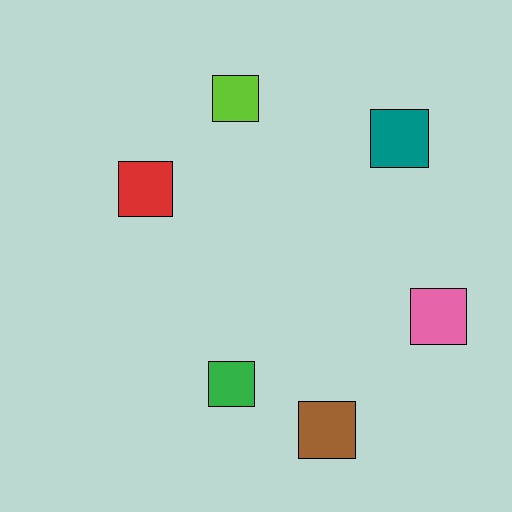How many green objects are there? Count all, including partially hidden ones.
There is 1 green object.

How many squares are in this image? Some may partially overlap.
There are 6 squares.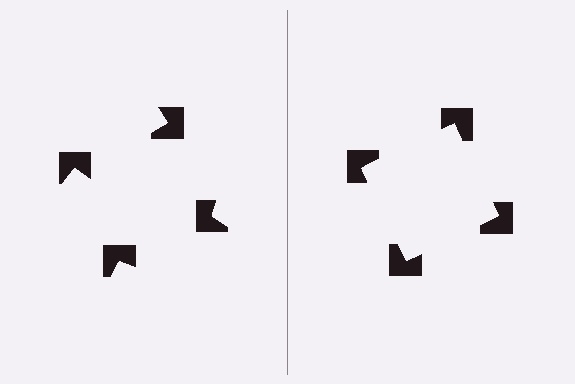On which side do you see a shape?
An illusory square appears on the right side. On the left side the wedge cuts are rotated, so no coherent shape forms.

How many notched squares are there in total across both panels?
8 — 4 on each side.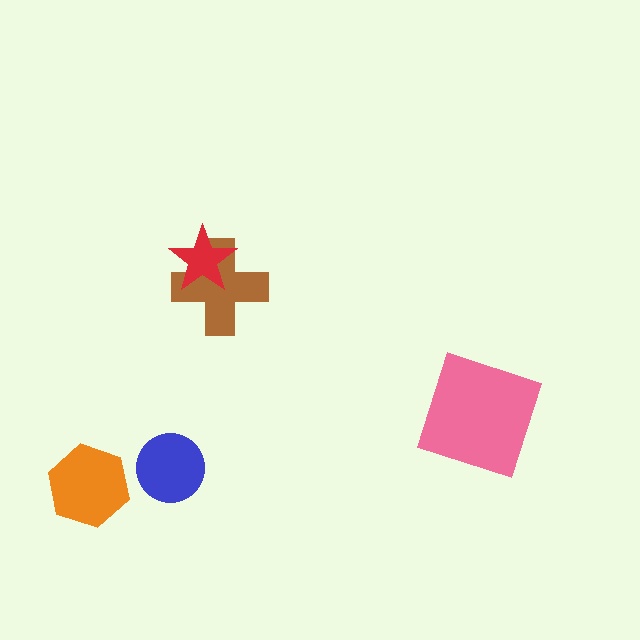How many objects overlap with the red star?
1 object overlaps with the red star.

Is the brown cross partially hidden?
Yes, it is partially covered by another shape.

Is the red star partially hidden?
No, no other shape covers it.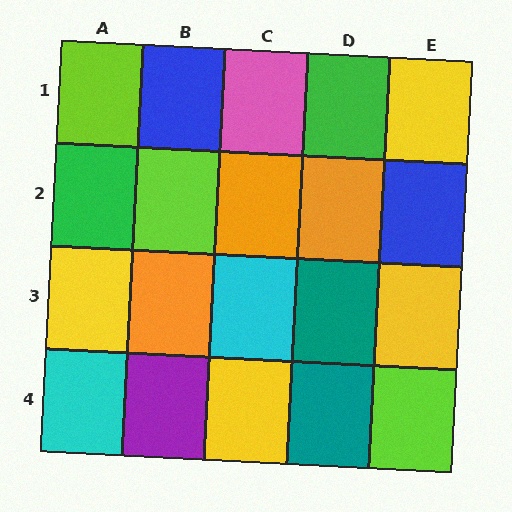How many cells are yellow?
4 cells are yellow.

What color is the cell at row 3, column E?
Yellow.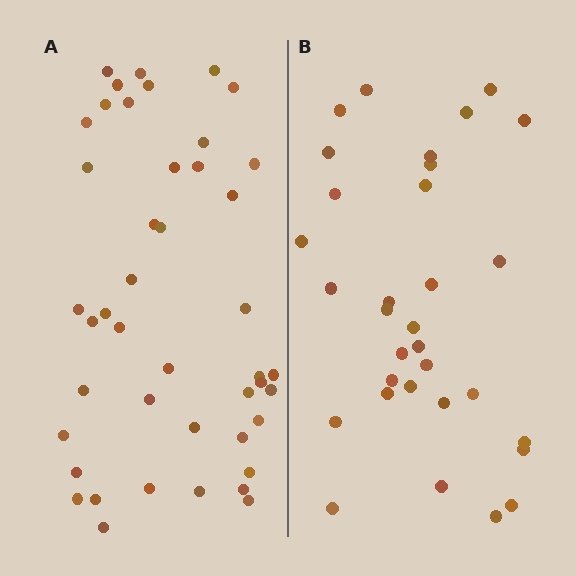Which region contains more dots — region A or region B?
Region A (the left region) has more dots.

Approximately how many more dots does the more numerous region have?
Region A has roughly 12 or so more dots than region B.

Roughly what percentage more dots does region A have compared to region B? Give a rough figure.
About 40% more.